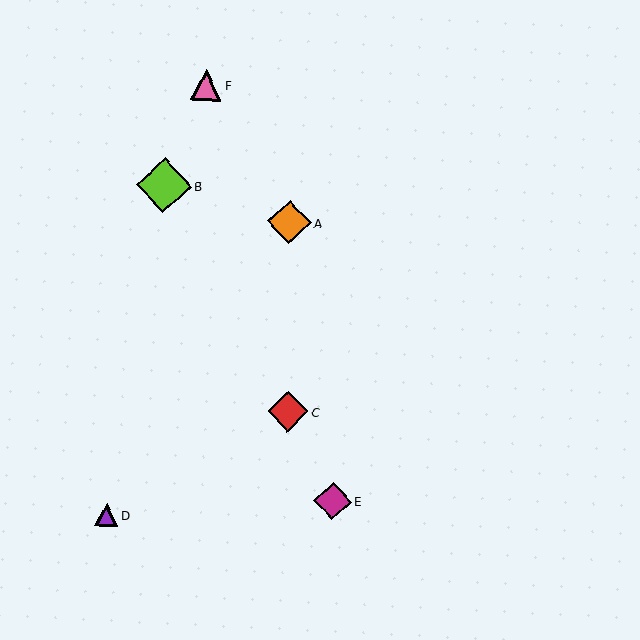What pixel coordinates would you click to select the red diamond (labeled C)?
Click at (288, 411) to select the red diamond C.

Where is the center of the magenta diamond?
The center of the magenta diamond is at (333, 501).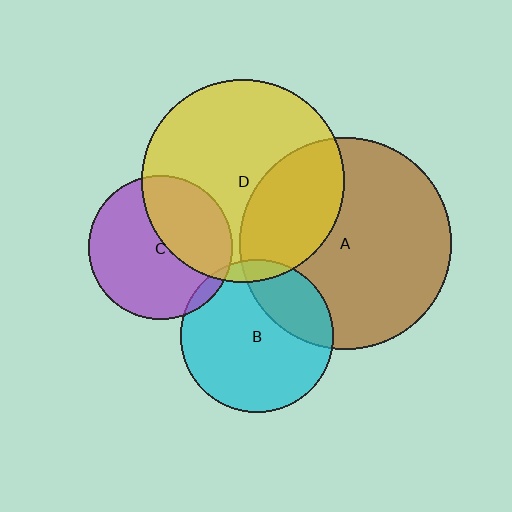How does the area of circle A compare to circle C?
Approximately 2.2 times.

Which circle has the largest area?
Circle A (brown).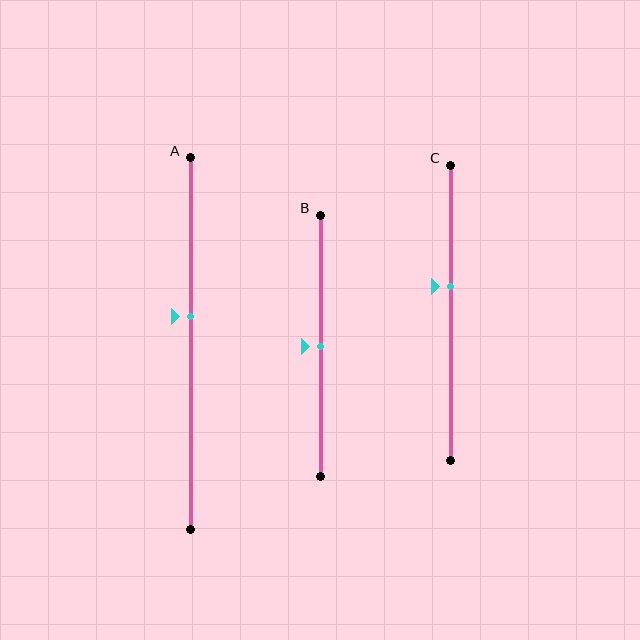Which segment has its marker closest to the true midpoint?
Segment B has its marker closest to the true midpoint.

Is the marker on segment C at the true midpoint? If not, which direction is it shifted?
No, the marker on segment C is shifted upward by about 9% of the segment length.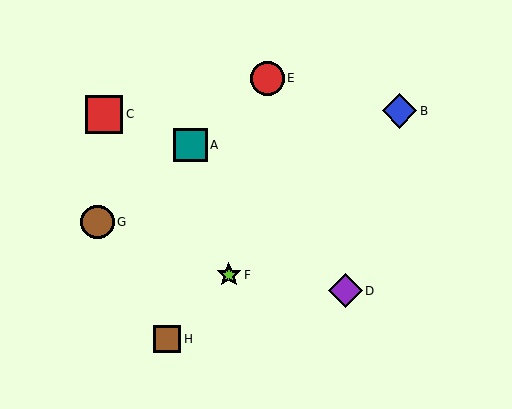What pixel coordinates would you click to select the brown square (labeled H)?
Click at (167, 339) to select the brown square H.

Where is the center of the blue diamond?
The center of the blue diamond is at (400, 111).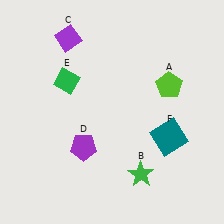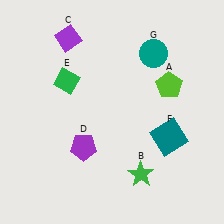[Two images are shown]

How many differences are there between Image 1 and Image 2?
There is 1 difference between the two images.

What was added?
A teal circle (G) was added in Image 2.